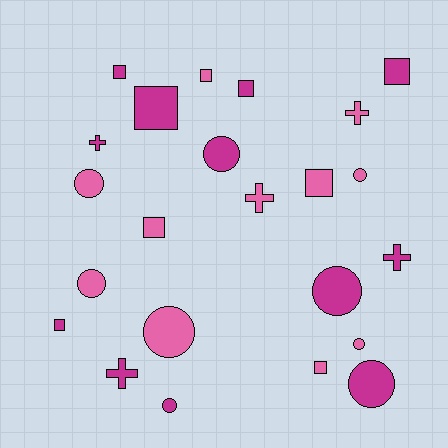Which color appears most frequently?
Magenta, with 12 objects.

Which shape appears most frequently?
Square, with 9 objects.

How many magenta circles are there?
There are 4 magenta circles.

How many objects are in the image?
There are 23 objects.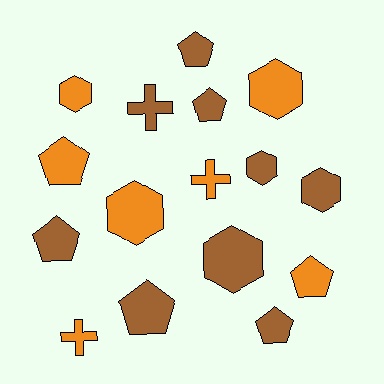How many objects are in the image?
There are 16 objects.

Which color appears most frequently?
Brown, with 9 objects.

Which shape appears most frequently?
Pentagon, with 7 objects.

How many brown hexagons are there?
There are 3 brown hexagons.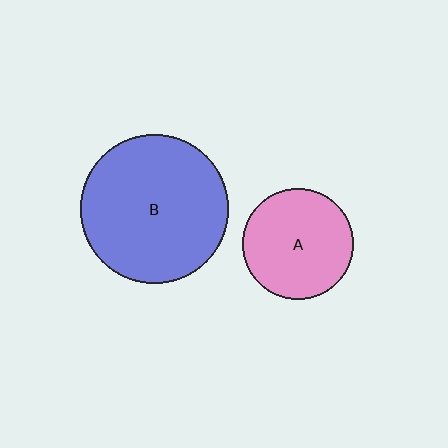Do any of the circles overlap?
No, none of the circles overlap.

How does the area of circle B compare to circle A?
Approximately 1.8 times.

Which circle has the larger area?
Circle B (blue).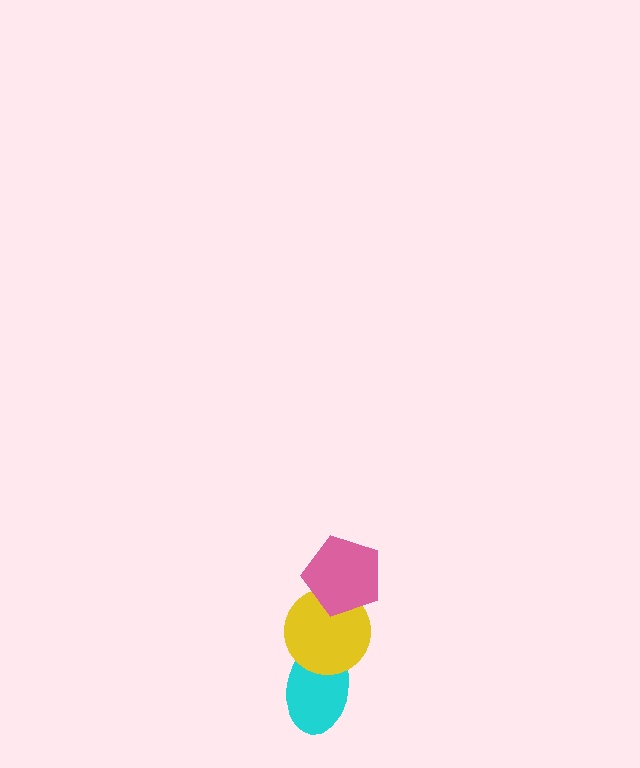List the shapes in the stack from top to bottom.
From top to bottom: the pink pentagon, the yellow circle, the cyan ellipse.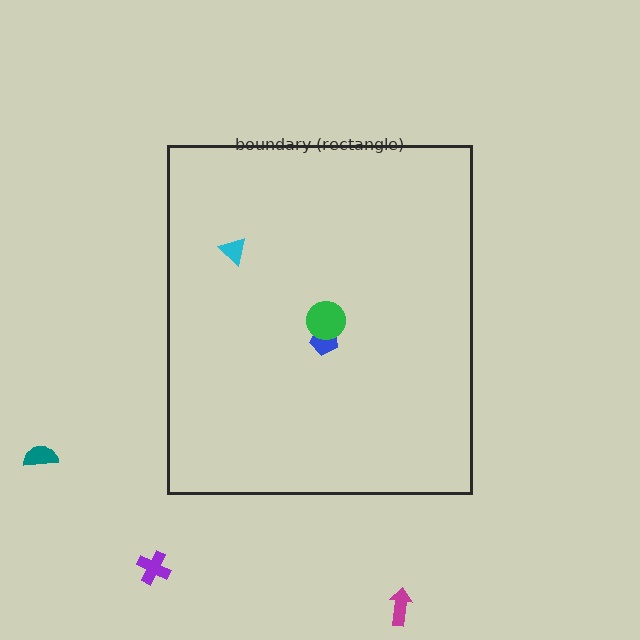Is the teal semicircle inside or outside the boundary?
Outside.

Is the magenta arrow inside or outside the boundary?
Outside.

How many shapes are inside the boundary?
3 inside, 3 outside.